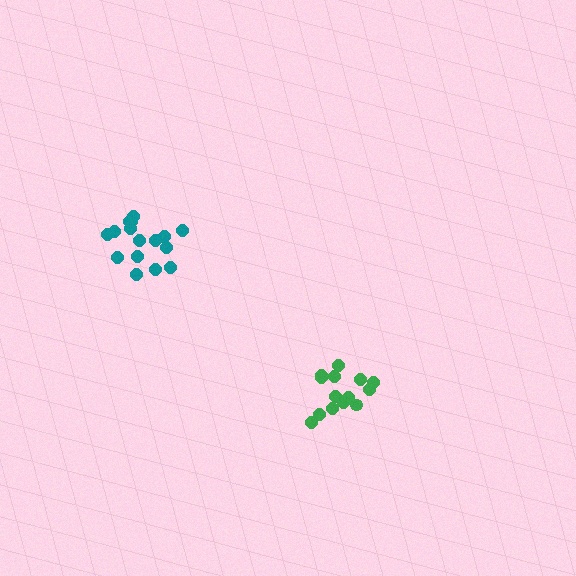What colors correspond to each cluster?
The clusters are colored: teal, green.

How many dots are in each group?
Group 1: 16 dots, Group 2: 14 dots (30 total).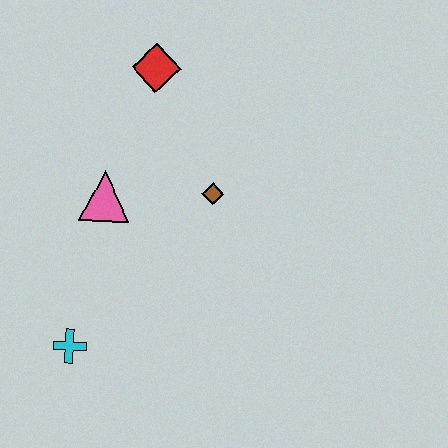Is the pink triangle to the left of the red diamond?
Yes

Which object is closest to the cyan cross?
The pink triangle is closest to the cyan cross.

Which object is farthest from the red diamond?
The cyan cross is farthest from the red diamond.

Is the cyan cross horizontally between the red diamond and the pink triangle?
No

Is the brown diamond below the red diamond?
Yes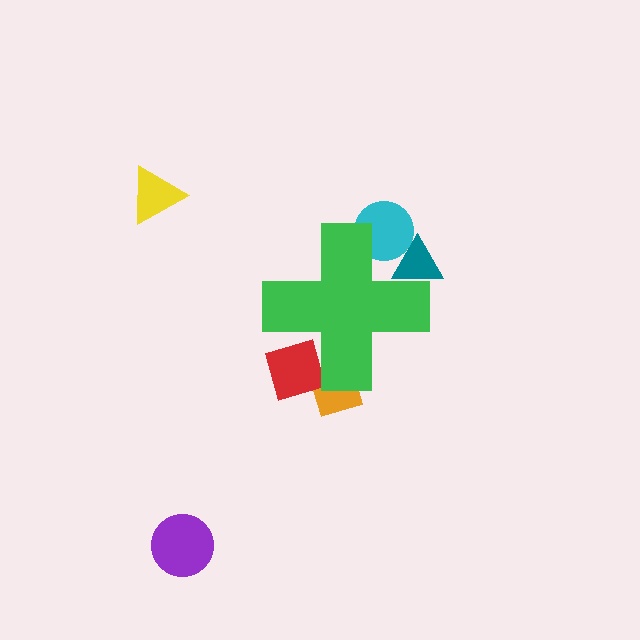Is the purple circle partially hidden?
No, the purple circle is fully visible.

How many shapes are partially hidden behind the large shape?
4 shapes are partially hidden.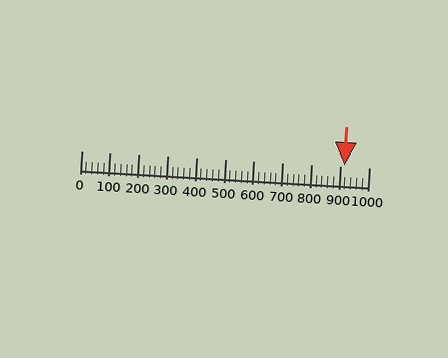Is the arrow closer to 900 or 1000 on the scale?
The arrow is closer to 900.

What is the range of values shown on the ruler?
The ruler shows values from 0 to 1000.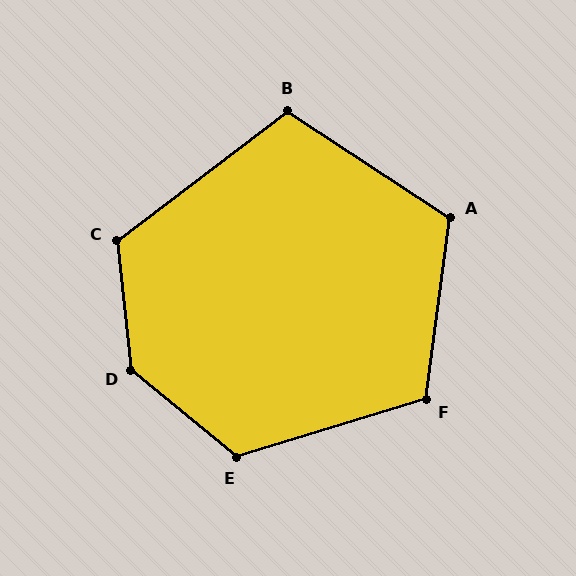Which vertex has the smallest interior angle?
B, at approximately 109 degrees.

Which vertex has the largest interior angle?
D, at approximately 136 degrees.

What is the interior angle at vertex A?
Approximately 115 degrees (obtuse).